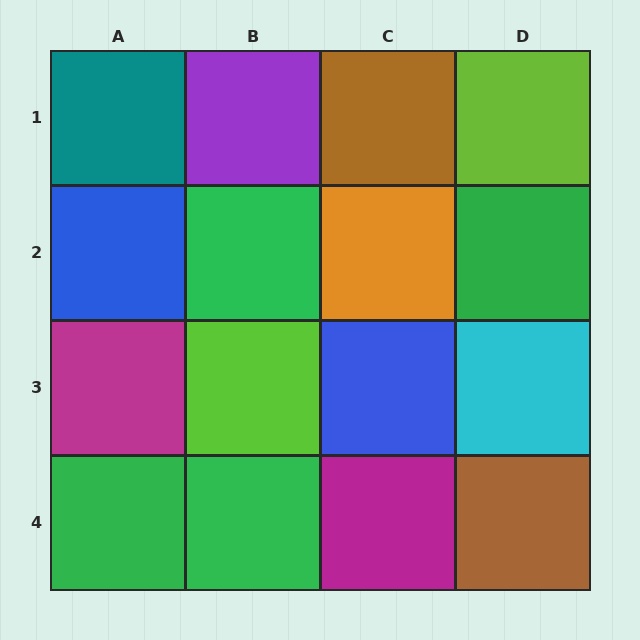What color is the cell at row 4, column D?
Brown.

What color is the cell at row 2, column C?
Orange.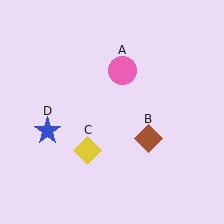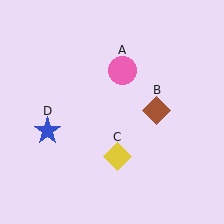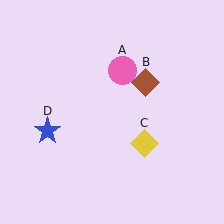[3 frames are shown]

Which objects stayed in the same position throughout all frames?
Pink circle (object A) and blue star (object D) remained stationary.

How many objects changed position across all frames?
2 objects changed position: brown diamond (object B), yellow diamond (object C).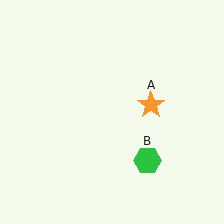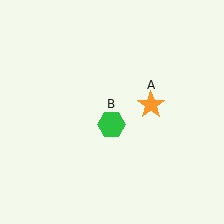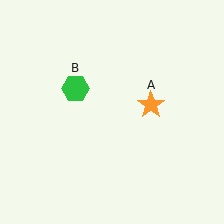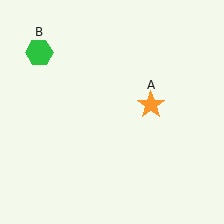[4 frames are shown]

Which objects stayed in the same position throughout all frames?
Orange star (object A) remained stationary.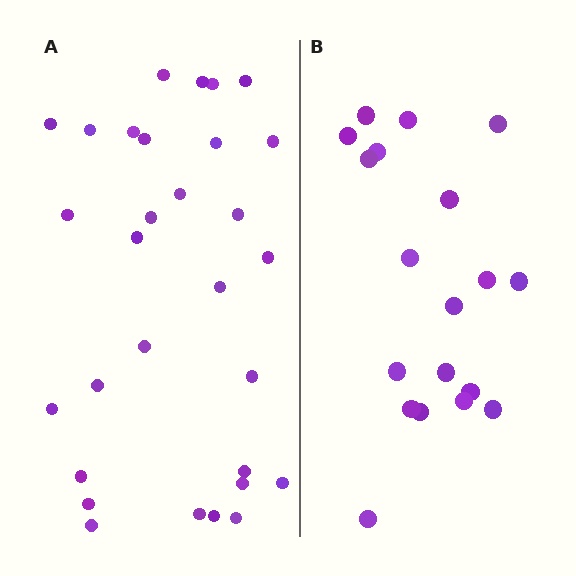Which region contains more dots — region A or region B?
Region A (the left region) has more dots.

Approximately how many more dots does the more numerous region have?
Region A has roughly 12 or so more dots than region B.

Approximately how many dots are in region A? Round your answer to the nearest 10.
About 30 dots.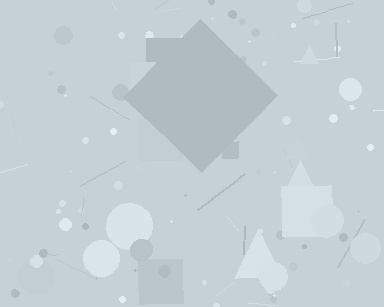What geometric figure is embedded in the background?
A diamond is embedded in the background.